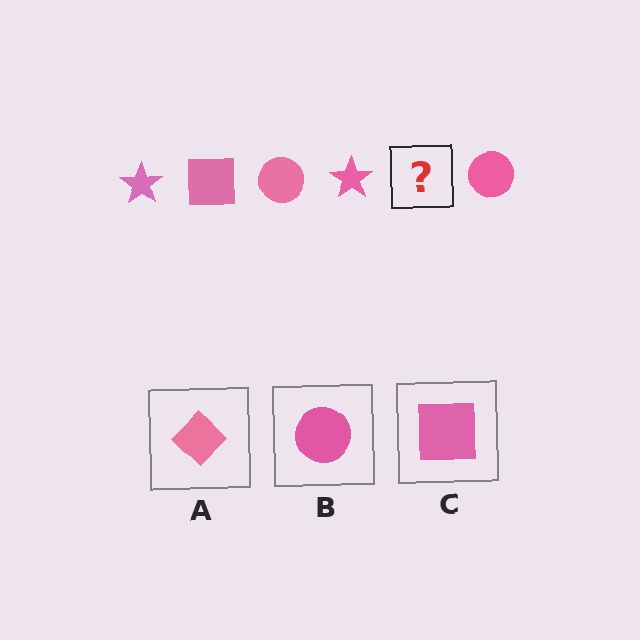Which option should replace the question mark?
Option C.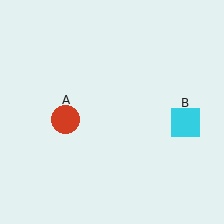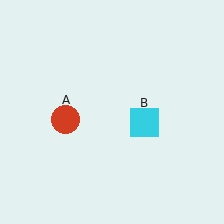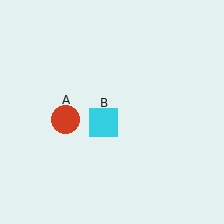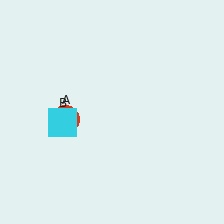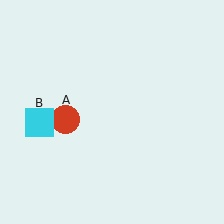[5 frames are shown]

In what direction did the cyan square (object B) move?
The cyan square (object B) moved left.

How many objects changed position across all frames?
1 object changed position: cyan square (object B).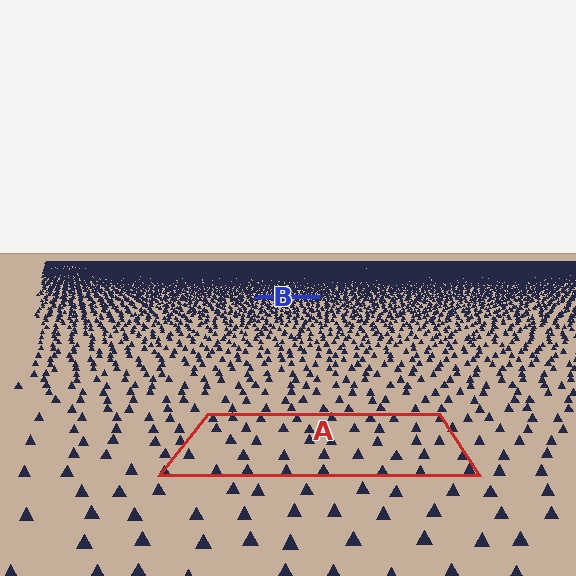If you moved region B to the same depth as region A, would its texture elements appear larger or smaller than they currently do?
They would appear larger. At a closer depth, the same texture elements are projected at a bigger on-screen size.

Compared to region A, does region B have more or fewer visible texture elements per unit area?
Region B has more texture elements per unit area — they are packed more densely because it is farther away.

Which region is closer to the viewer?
Region A is closer. The texture elements there are larger and more spread out.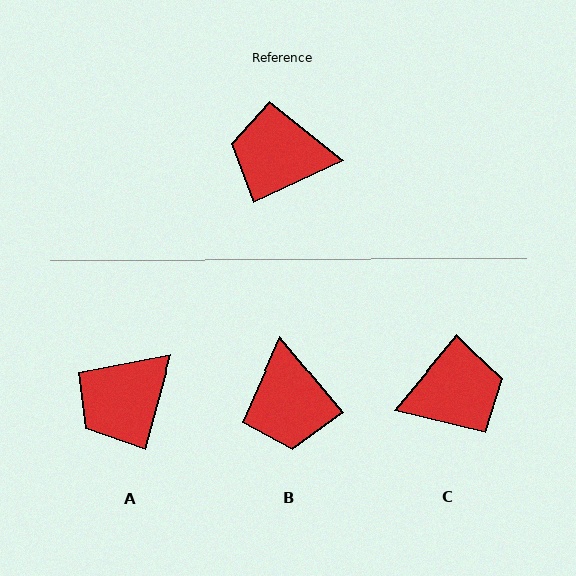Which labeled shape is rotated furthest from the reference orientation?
C, about 155 degrees away.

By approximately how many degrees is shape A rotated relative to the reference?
Approximately 50 degrees counter-clockwise.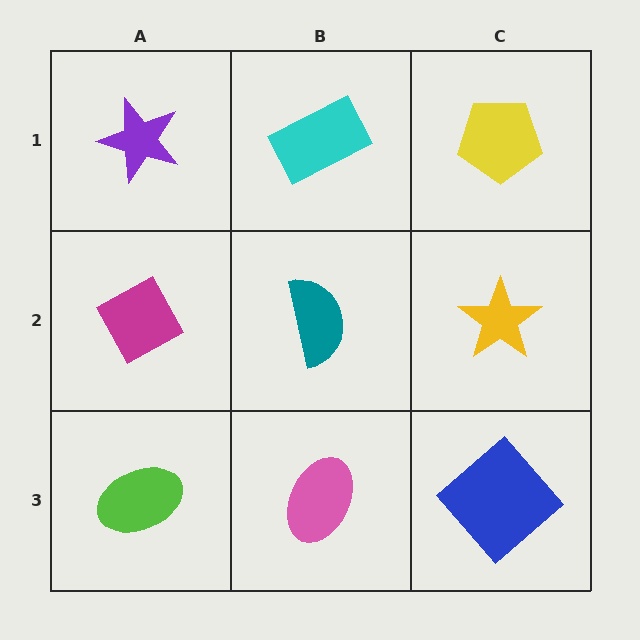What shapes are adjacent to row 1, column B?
A teal semicircle (row 2, column B), a purple star (row 1, column A), a yellow pentagon (row 1, column C).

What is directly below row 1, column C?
A yellow star.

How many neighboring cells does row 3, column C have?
2.